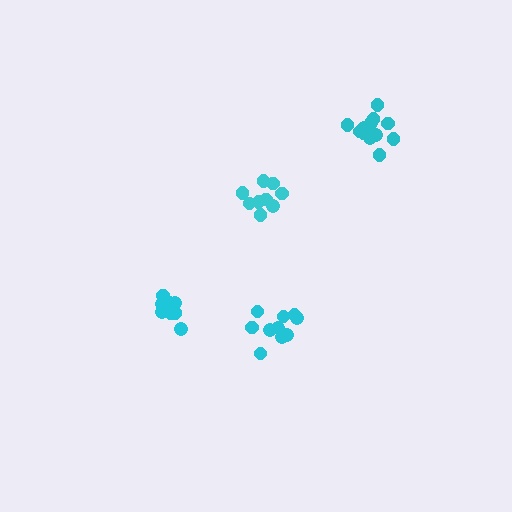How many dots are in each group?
Group 1: 9 dots, Group 2: 10 dots, Group 3: 14 dots, Group 4: 9 dots (42 total).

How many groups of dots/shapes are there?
There are 4 groups.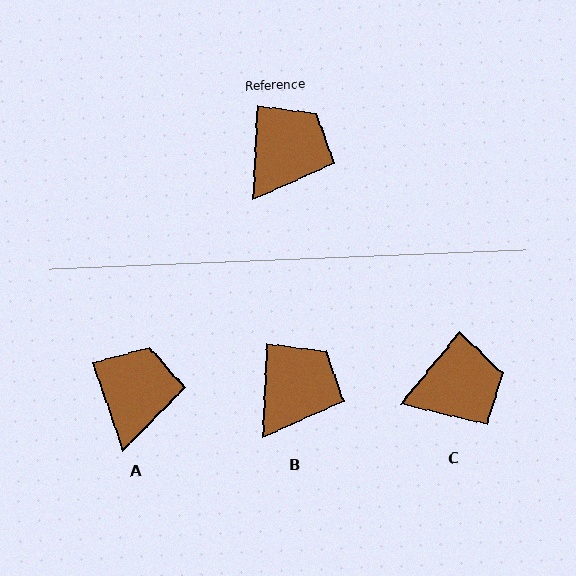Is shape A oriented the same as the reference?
No, it is off by about 22 degrees.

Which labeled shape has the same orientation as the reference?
B.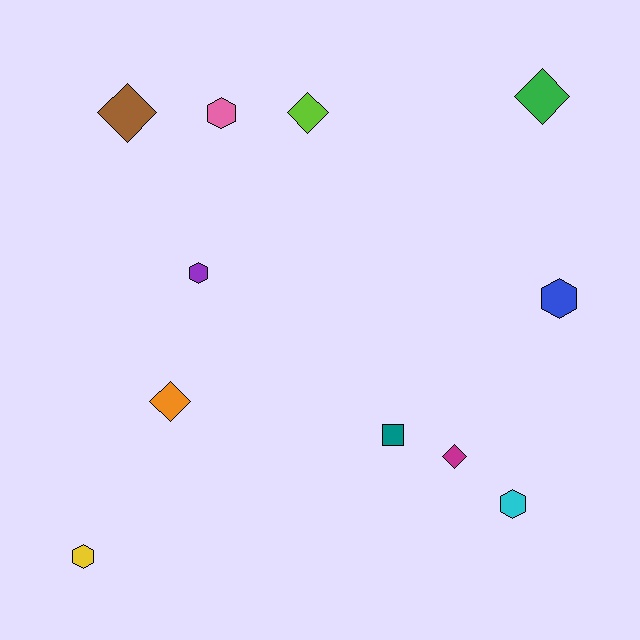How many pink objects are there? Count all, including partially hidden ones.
There is 1 pink object.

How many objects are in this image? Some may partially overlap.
There are 11 objects.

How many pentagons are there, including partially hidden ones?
There are no pentagons.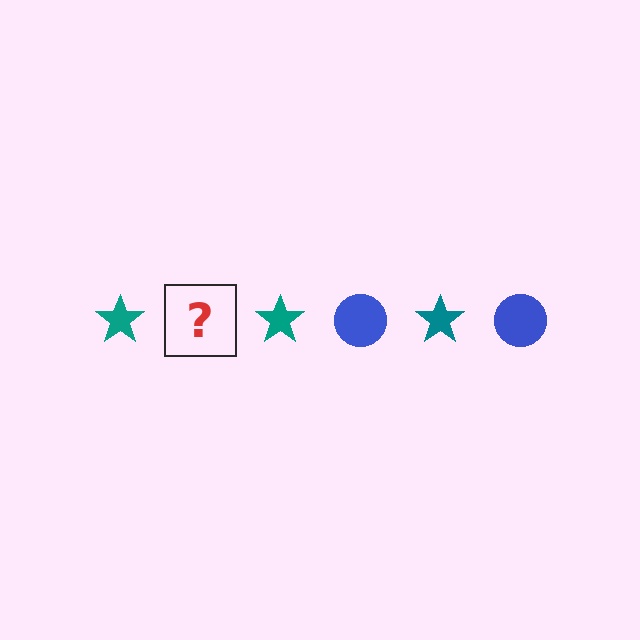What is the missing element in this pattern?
The missing element is a blue circle.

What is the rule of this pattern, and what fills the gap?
The rule is that the pattern alternates between teal star and blue circle. The gap should be filled with a blue circle.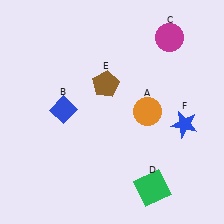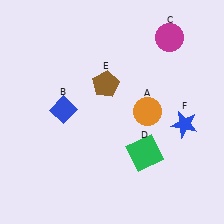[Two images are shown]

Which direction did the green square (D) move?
The green square (D) moved up.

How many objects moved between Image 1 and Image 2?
1 object moved between the two images.